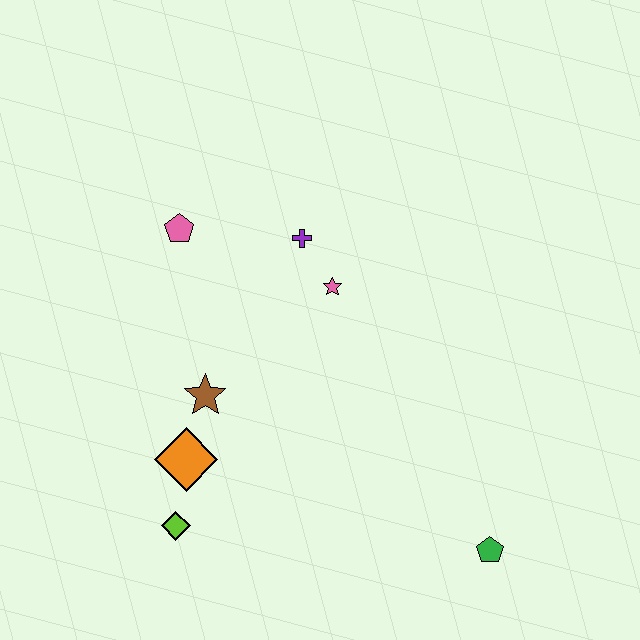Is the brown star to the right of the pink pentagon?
Yes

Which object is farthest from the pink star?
The green pentagon is farthest from the pink star.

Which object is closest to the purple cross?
The pink star is closest to the purple cross.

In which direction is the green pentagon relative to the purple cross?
The green pentagon is below the purple cross.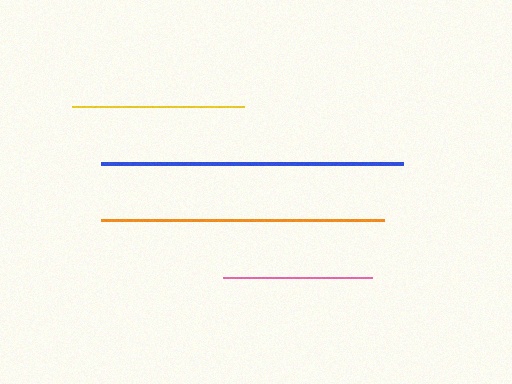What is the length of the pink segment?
The pink segment is approximately 148 pixels long.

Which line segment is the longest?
The blue line is the longest at approximately 302 pixels.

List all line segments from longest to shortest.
From longest to shortest: blue, orange, yellow, pink.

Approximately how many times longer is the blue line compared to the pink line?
The blue line is approximately 2.0 times the length of the pink line.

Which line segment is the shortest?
The pink line is the shortest at approximately 148 pixels.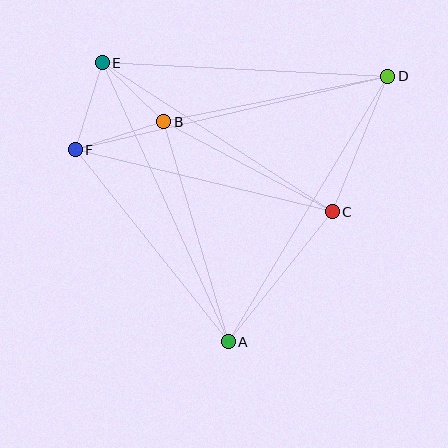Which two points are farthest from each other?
Points D and F are farthest from each other.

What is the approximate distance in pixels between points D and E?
The distance between D and E is approximately 286 pixels.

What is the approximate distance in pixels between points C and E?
The distance between C and E is approximately 274 pixels.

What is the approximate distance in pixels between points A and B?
The distance between A and B is approximately 229 pixels.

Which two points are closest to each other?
Points B and E are closest to each other.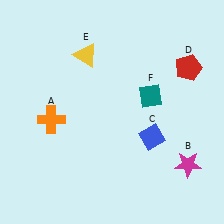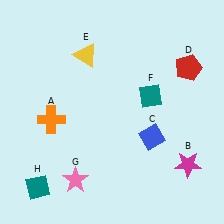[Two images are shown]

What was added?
A pink star (G), a teal diamond (H) were added in Image 2.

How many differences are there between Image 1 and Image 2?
There are 2 differences between the two images.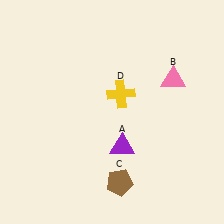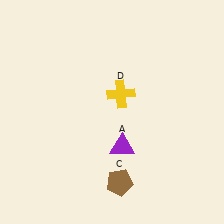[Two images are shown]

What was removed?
The pink triangle (B) was removed in Image 2.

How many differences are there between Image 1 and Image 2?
There is 1 difference between the two images.